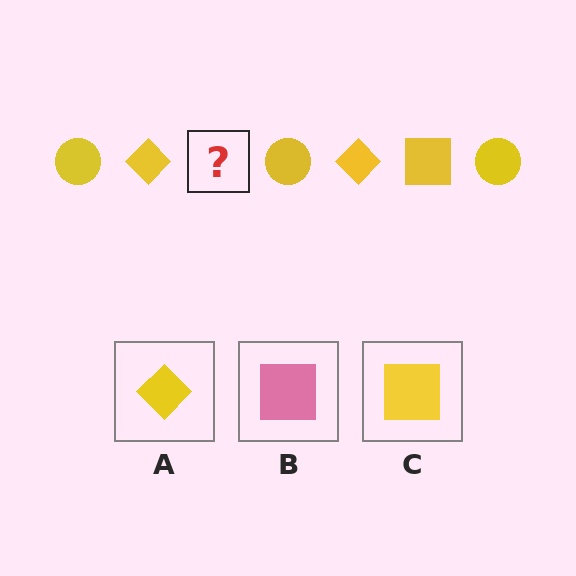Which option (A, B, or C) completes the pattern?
C.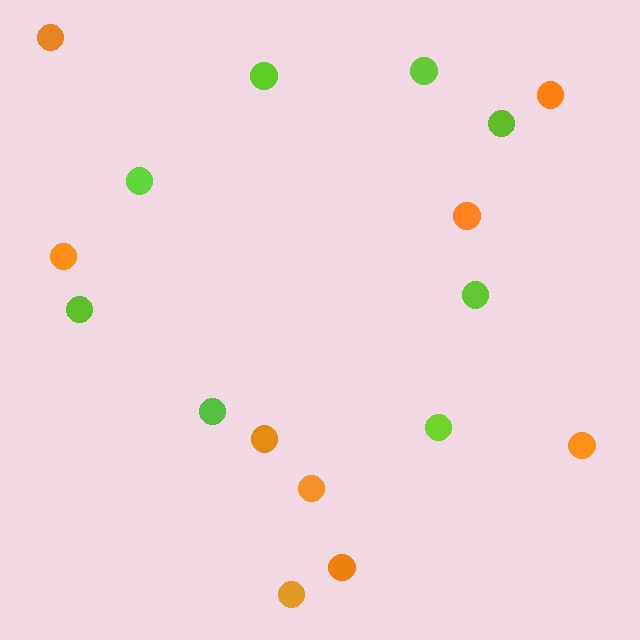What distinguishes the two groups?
There are 2 groups: one group of orange circles (9) and one group of lime circles (8).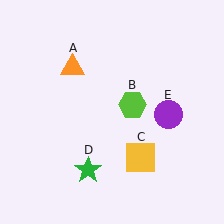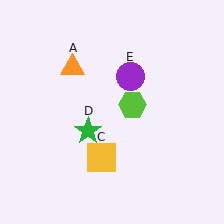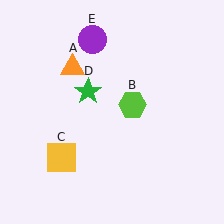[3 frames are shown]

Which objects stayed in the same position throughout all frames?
Orange triangle (object A) and lime hexagon (object B) remained stationary.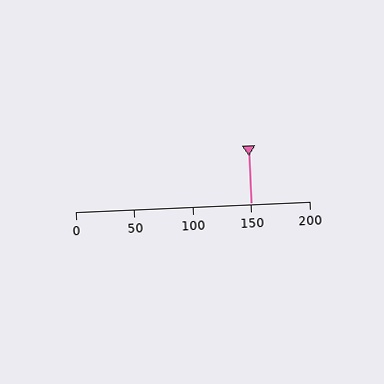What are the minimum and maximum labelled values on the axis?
The axis runs from 0 to 200.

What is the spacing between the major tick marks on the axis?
The major ticks are spaced 50 apart.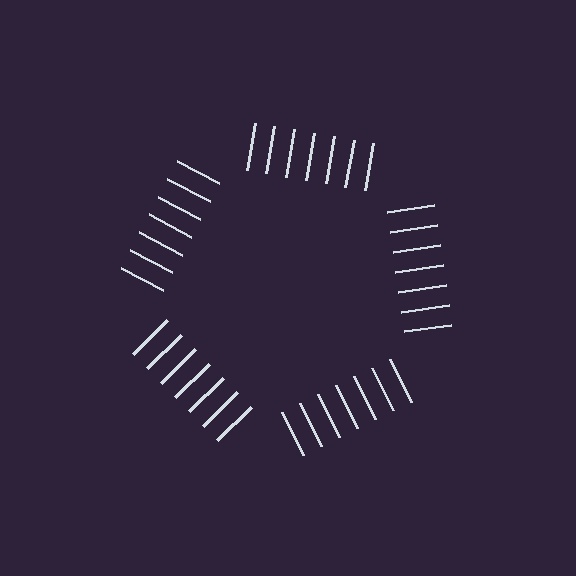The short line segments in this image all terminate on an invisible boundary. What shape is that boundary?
An illusory pentagon — the line segments terminate on its edges but no continuous stroke is drawn.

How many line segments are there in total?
35 — 7 along each of the 5 edges.